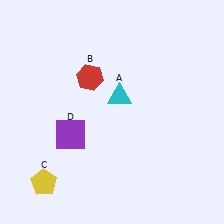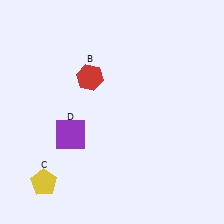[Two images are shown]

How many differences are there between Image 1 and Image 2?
There is 1 difference between the two images.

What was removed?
The cyan triangle (A) was removed in Image 2.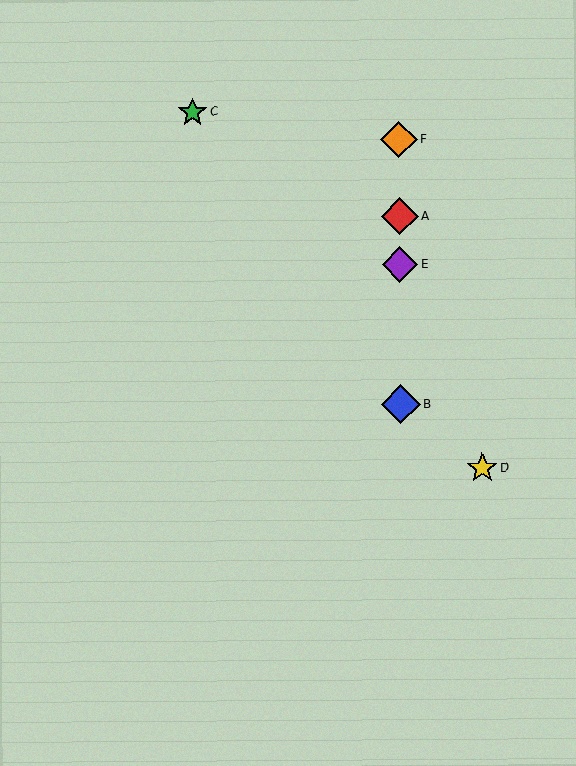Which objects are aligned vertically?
Objects A, B, E, F are aligned vertically.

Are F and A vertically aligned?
Yes, both are at x≈399.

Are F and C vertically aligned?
No, F is at x≈399 and C is at x≈193.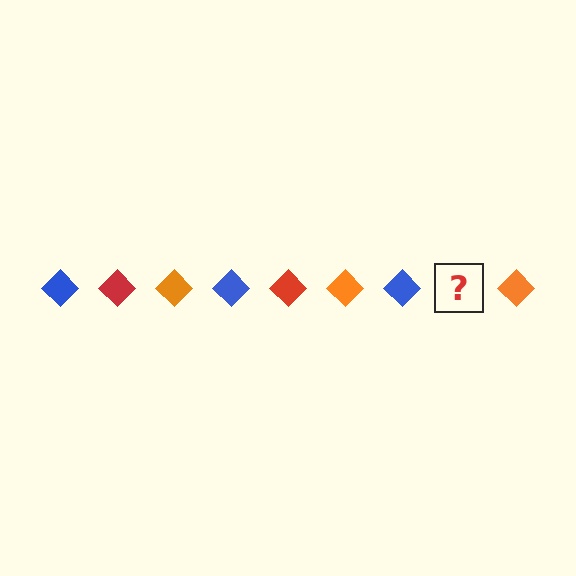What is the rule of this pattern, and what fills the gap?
The rule is that the pattern cycles through blue, red, orange diamonds. The gap should be filled with a red diamond.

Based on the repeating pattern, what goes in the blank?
The blank should be a red diamond.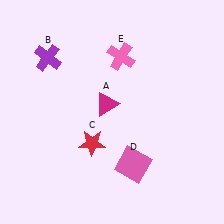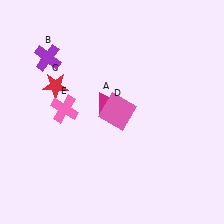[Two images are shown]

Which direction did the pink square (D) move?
The pink square (D) moved up.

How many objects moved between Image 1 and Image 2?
3 objects moved between the two images.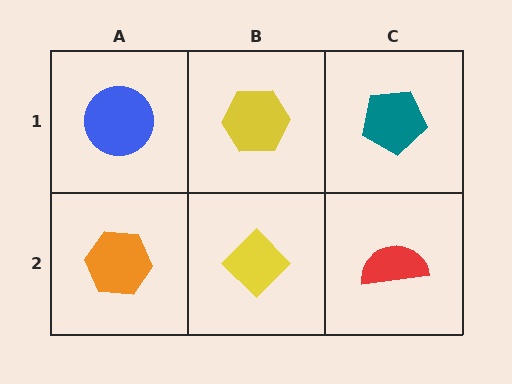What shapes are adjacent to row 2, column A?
A blue circle (row 1, column A), a yellow diamond (row 2, column B).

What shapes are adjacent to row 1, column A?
An orange hexagon (row 2, column A), a yellow hexagon (row 1, column B).